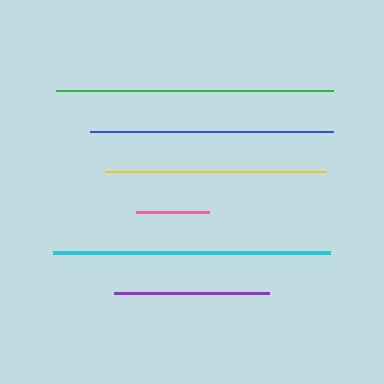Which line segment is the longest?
The green line is the longest at approximately 278 pixels.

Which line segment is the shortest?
The pink line is the shortest at approximately 73 pixels.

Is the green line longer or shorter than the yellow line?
The green line is longer than the yellow line.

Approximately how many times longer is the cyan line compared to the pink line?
The cyan line is approximately 3.8 times the length of the pink line.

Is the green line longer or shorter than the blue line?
The green line is longer than the blue line.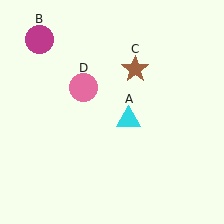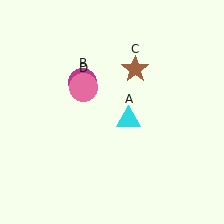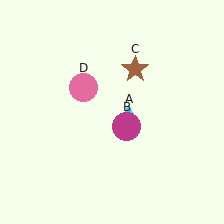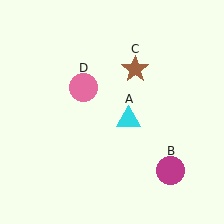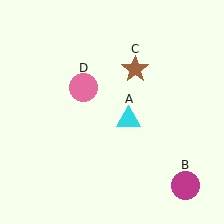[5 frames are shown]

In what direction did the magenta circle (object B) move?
The magenta circle (object B) moved down and to the right.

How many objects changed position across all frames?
1 object changed position: magenta circle (object B).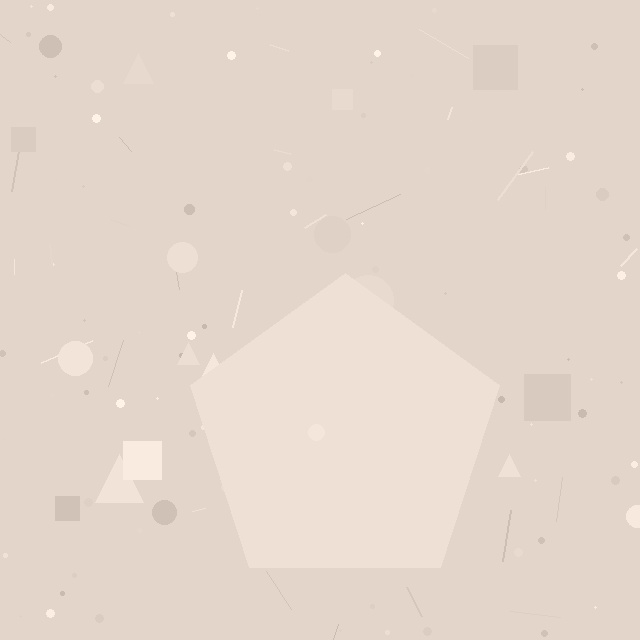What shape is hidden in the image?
A pentagon is hidden in the image.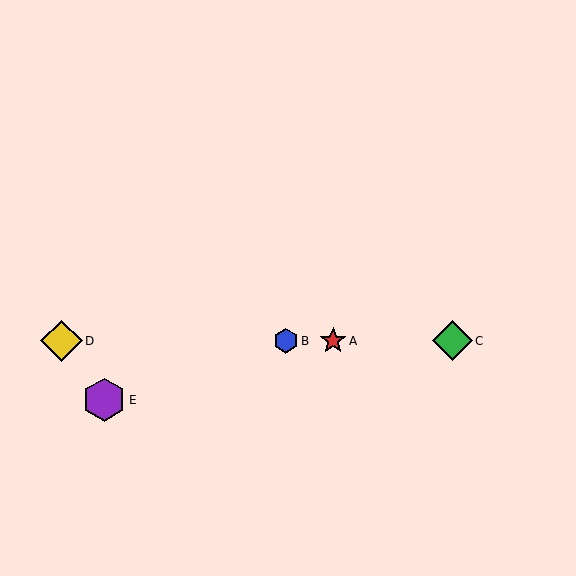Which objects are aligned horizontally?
Objects A, B, C, D are aligned horizontally.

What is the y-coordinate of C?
Object C is at y≈341.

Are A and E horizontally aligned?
No, A is at y≈341 and E is at y≈400.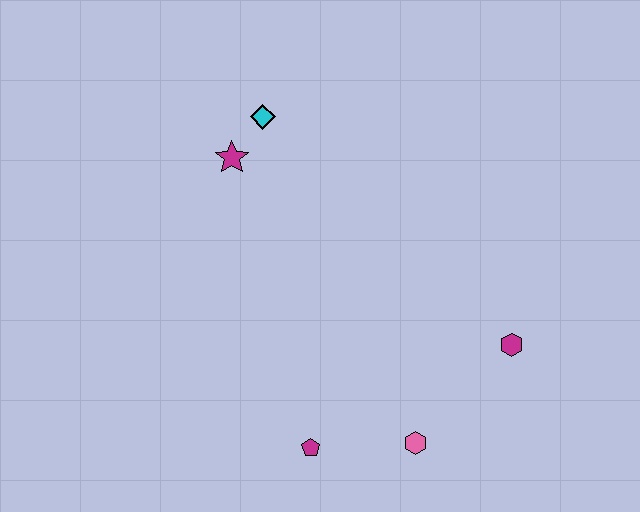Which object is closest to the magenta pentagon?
The pink hexagon is closest to the magenta pentagon.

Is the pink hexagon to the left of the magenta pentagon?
No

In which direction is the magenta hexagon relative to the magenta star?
The magenta hexagon is to the right of the magenta star.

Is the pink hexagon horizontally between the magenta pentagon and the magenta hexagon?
Yes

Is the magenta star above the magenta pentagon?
Yes